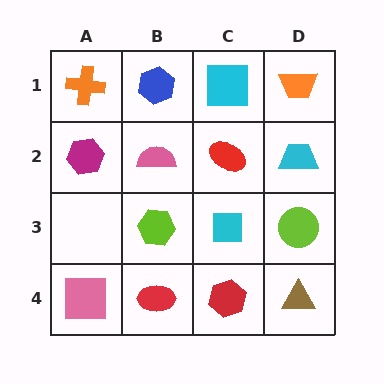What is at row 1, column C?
A cyan square.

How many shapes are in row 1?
4 shapes.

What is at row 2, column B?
A pink semicircle.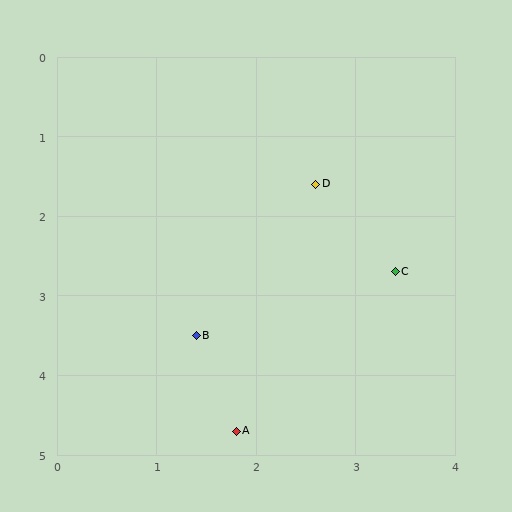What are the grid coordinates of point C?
Point C is at approximately (3.4, 2.7).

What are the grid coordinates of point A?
Point A is at approximately (1.8, 4.7).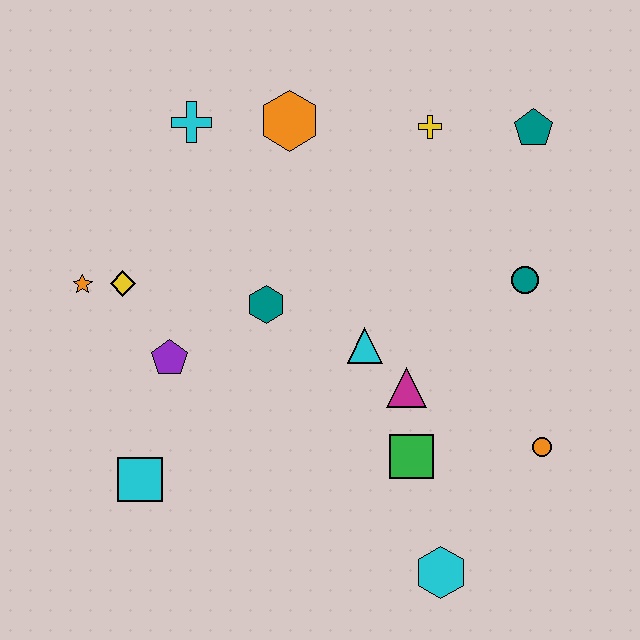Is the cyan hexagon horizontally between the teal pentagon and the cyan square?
Yes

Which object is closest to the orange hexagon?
The cyan cross is closest to the orange hexagon.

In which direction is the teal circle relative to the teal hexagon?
The teal circle is to the right of the teal hexagon.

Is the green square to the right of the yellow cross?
No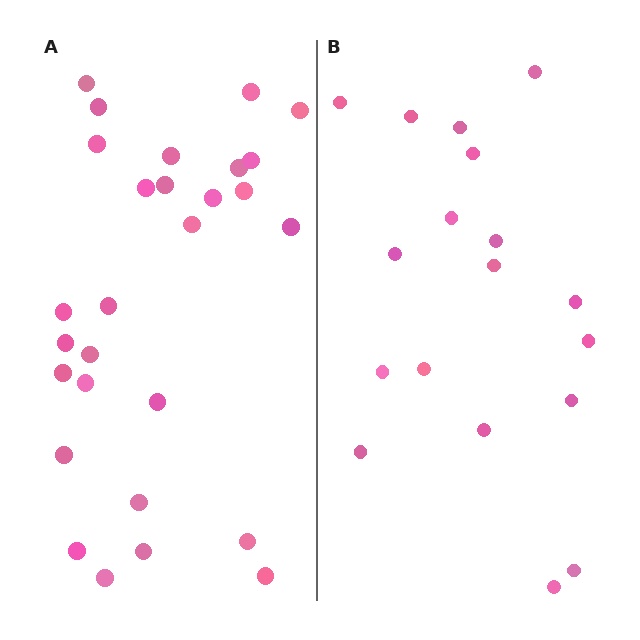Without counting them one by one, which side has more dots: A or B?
Region A (the left region) has more dots.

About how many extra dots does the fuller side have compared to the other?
Region A has roughly 10 or so more dots than region B.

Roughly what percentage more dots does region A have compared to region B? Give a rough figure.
About 55% more.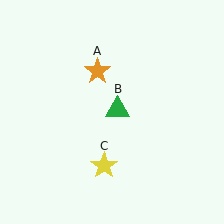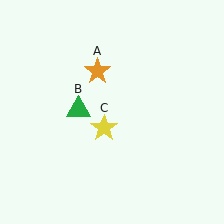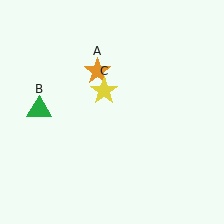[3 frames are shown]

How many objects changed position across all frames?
2 objects changed position: green triangle (object B), yellow star (object C).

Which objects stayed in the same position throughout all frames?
Orange star (object A) remained stationary.